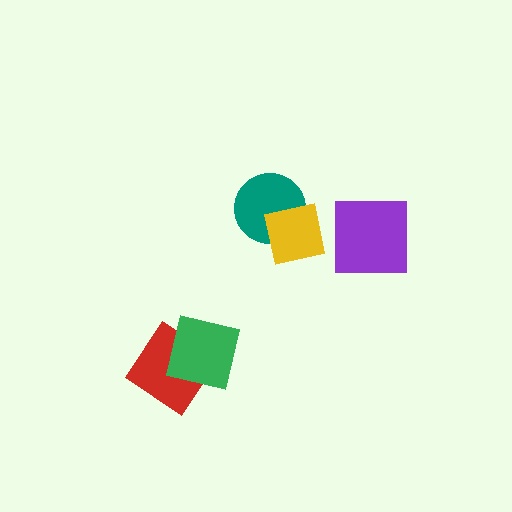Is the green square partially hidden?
No, no other shape covers it.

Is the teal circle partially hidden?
Yes, it is partially covered by another shape.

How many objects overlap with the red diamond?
1 object overlaps with the red diamond.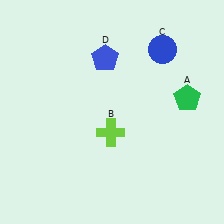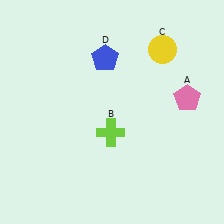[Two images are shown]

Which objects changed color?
A changed from green to pink. C changed from blue to yellow.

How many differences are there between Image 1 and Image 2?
There are 2 differences between the two images.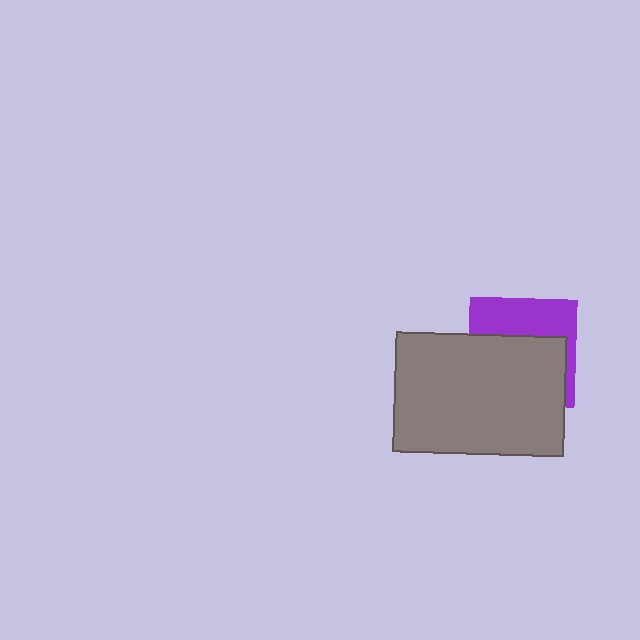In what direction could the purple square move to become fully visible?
The purple square could move up. That would shift it out from behind the gray rectangle entirely.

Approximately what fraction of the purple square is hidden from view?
Roughly 59% of the purple square is hidden behind the gray rectangle.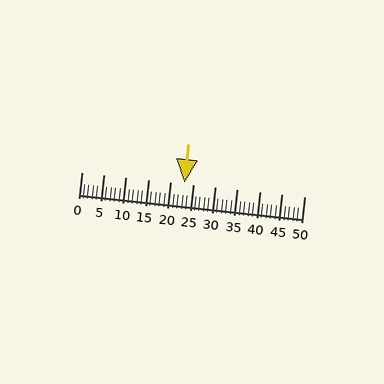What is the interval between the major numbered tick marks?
The major tick marks are spaced 5 units apart.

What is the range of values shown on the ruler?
The ruler shows values from 0 to 50.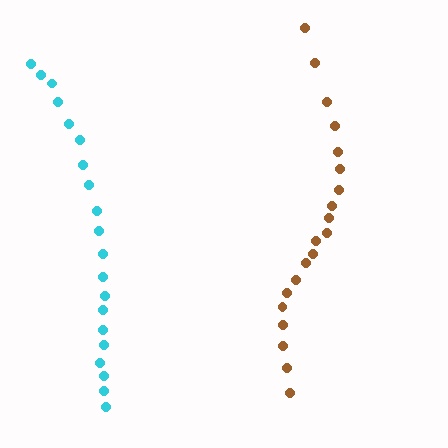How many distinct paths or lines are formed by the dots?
There are 2 distinct paths.